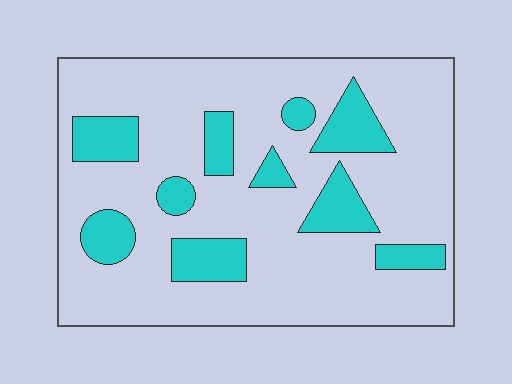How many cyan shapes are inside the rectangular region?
10.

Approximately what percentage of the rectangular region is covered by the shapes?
Approximately 20%.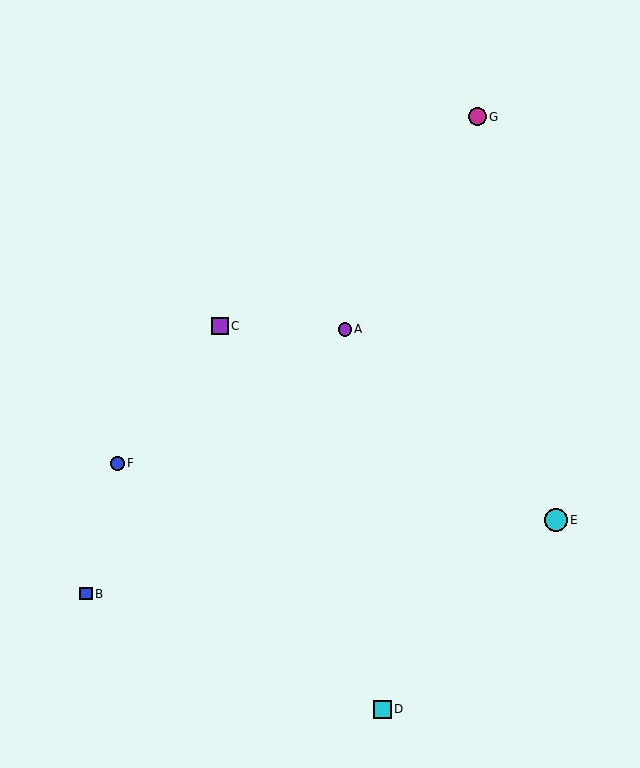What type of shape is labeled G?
Shape G is a magenta circle.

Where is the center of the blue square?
The center of the blue square is at (86, 594).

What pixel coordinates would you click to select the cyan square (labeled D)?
Click at (382, 709) to select the cyan square D.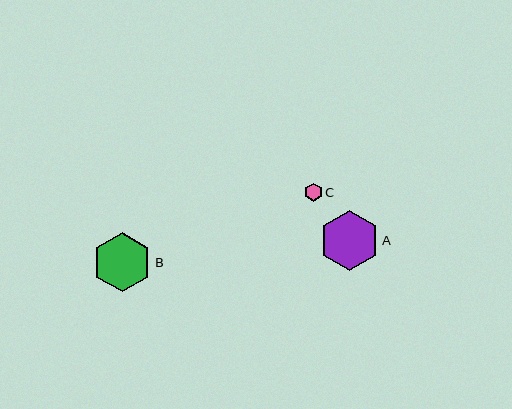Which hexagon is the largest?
Hexagon A is the largest with a size of approximately 59 pixels.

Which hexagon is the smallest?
Hexagon C is the smallest with a size of approximately 18 pixels.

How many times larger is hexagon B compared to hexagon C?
Hexagon B is approximately 3.4 times the size of hexagon C.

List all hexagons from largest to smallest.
From largest to smallest: A, B, C.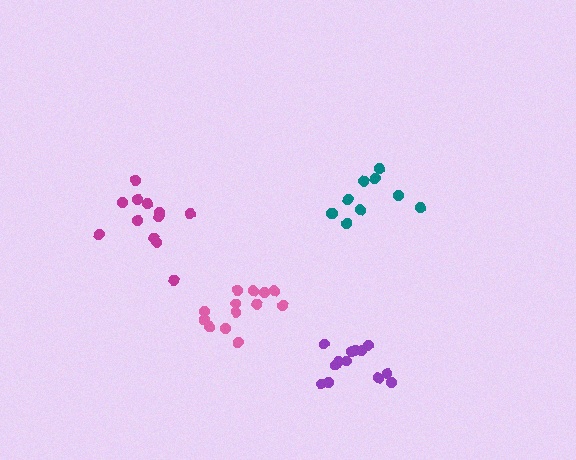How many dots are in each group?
Group 1: 12 dots, Group 2: 13 dots, Group 3: 10 dots, Group 4: 13 dots (48 total).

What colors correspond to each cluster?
The clusters are colored: magenta, purple, teal, pink.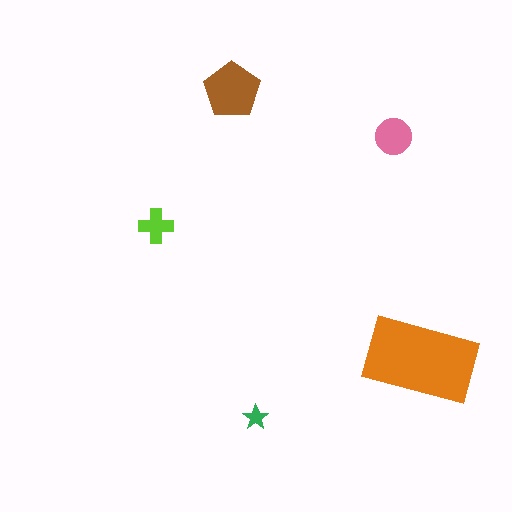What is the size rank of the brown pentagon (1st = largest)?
2nd.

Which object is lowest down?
The green star is bottommost.